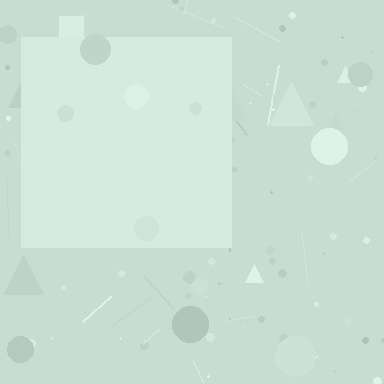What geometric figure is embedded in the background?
A square is embedded in the background.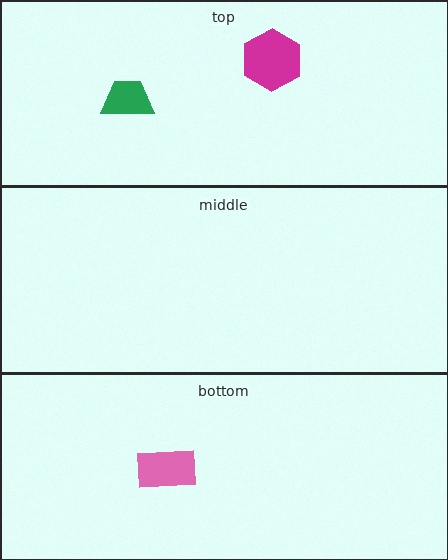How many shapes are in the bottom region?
1.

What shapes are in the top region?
The magenta hexagon, the green trapezoid.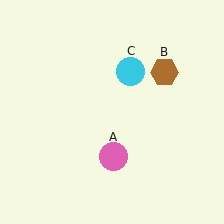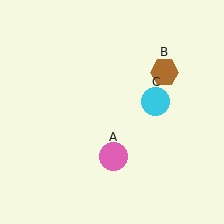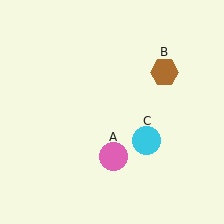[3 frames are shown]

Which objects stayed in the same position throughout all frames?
Pink circle (object A) and brown hexagon (object B) remained stationary.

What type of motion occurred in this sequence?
The cyan circle (object C) rotated clockwise around the center of the scene.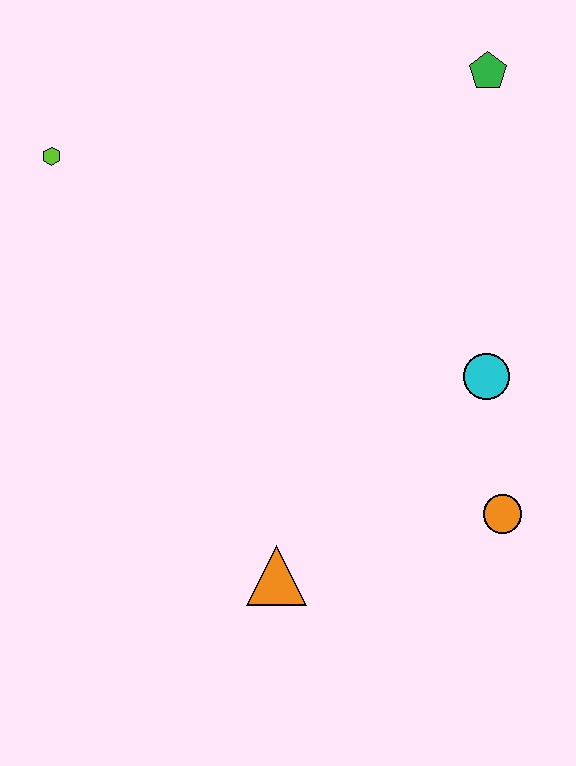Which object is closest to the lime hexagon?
The green pentagon is closest to the lime hexagon.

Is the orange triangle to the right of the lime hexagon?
Yes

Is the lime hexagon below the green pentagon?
Yes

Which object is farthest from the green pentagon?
The orange triangle is farthest from the green pentagon.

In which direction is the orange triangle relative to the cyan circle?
The orange triangle is to the left of the cyan circle.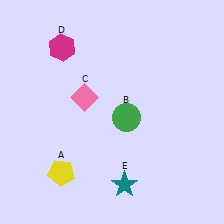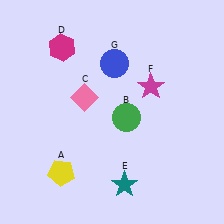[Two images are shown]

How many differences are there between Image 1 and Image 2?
There are 2 differences between the two images.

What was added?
A magenta star (F), a blue circle (G) were added in Image 2.